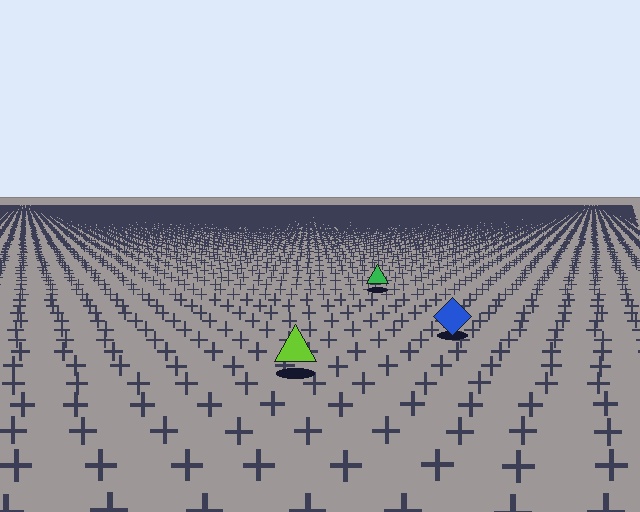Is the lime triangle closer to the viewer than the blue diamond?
Yes. The lime triangle is closer — you can tell from the texture gradient: the ground texture is coarser near it.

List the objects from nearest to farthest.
From nearest to farthest: the lime triangle, the blue diamond, the green triangle.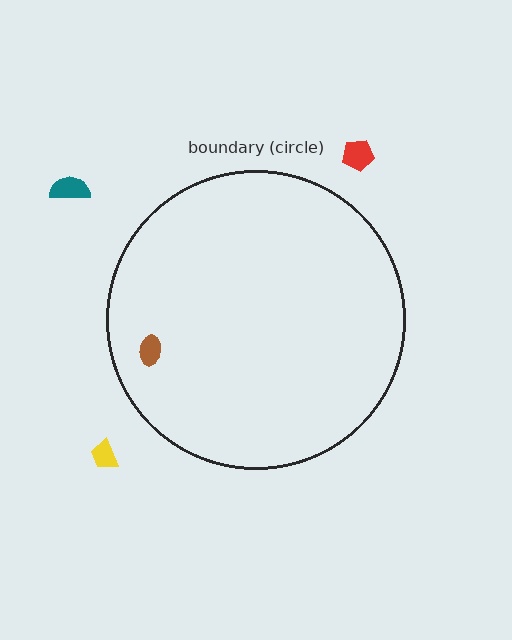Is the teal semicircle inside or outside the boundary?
Outside.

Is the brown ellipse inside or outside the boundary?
Inside.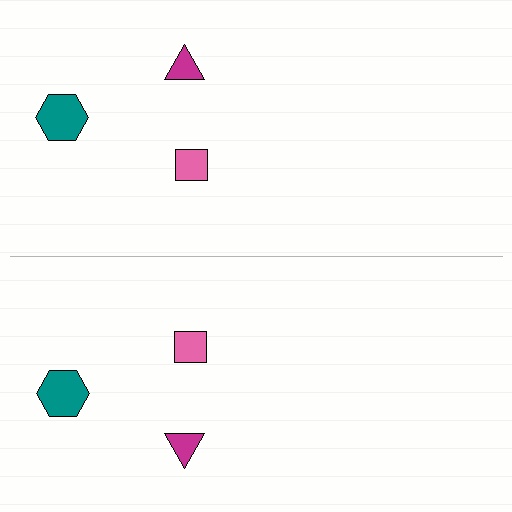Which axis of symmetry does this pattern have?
The pattern has a horizontal axis of symmetry running through the center of the image.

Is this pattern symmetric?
Yes, this pattern has bilateral (reflection) symmetry.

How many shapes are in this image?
There are 6 shapes in this image.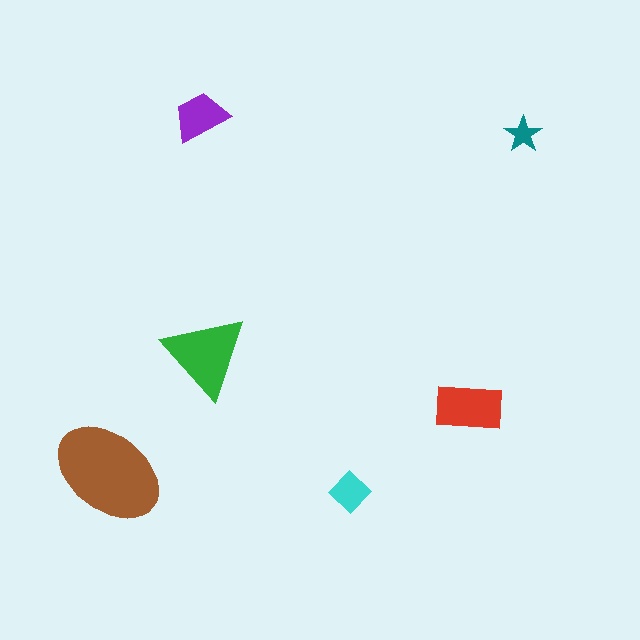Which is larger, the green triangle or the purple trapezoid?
The green triangle.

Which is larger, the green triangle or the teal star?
The green triangle.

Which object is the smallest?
The teal star.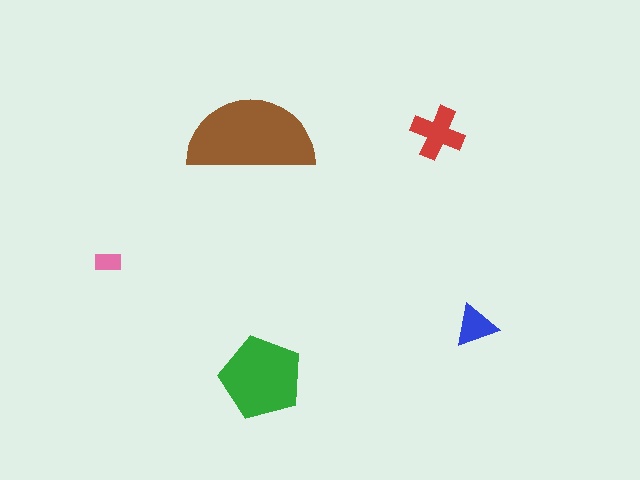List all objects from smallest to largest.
The pink rectangle, the blue triangle, the red cross, the green pentagon, the brown semicircle.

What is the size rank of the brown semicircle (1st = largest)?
1st.